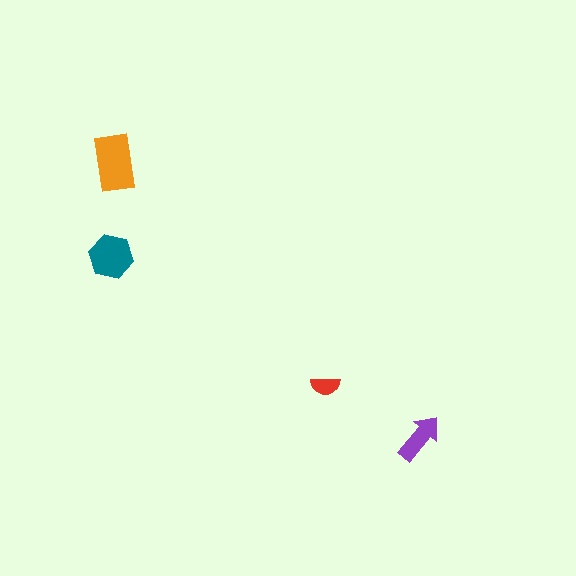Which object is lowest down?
The purple arrow is bottommost.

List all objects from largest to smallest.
The orange rectangle, the teal hexagon, the purple arrow, the red semicircle.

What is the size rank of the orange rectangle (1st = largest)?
1st.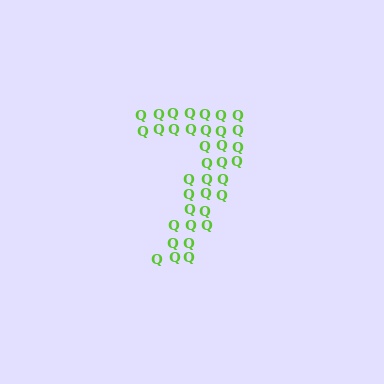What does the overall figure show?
The overall figure shows the digit 7.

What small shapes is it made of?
It is made of small letter Q's.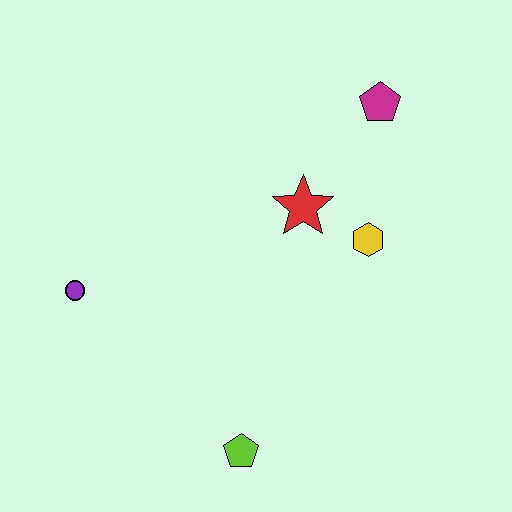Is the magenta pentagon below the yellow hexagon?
No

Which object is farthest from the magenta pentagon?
The lime pentagon is farthest from the magenta pentagon.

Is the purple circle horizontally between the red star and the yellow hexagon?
No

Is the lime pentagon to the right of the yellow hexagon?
No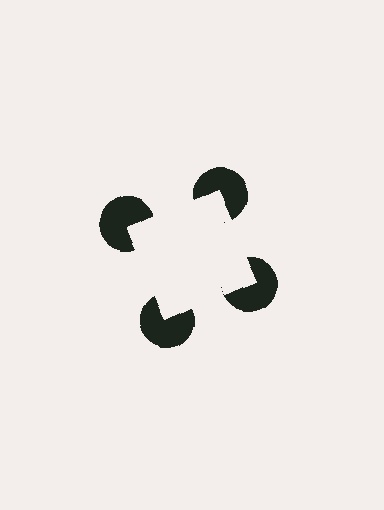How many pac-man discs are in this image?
There are 4 — one at each vertex of the illusory square.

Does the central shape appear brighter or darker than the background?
It typically appears slightly brighter than the background, even though no actual brightness change is drawn.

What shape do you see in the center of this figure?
An illusory square — its edges are inferred from the aligned wedge cuts in the pac-man discs, not physically drawn.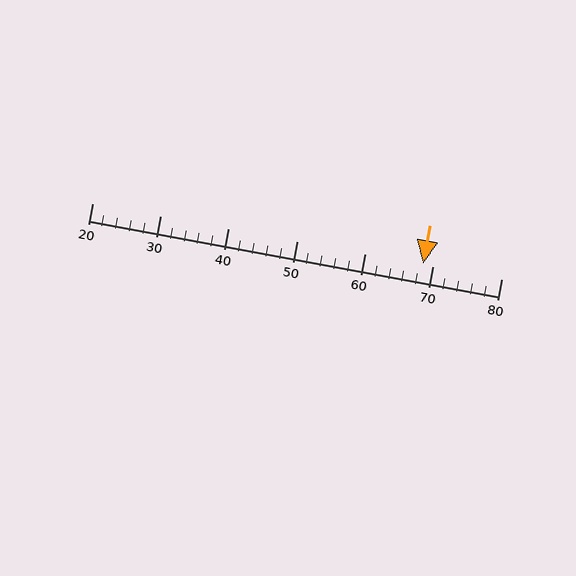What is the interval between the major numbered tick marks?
The major tick marks are spaced 10 units apart.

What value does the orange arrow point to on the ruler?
The orange arrow points to approximately 69.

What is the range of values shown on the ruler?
The ruler shows values from 20 to 80.